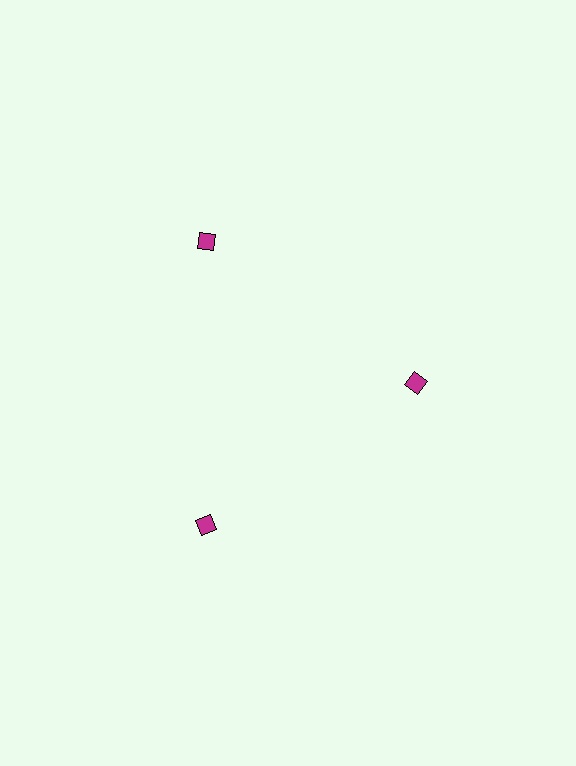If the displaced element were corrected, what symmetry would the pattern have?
It would have 3-fold rotational symmetry — the pattern would map onto itself every 120 degrees.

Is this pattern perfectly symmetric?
No. The 3 magenta diamonds are arranged in a ring, but one element near the 3 o'clock position is pulled inward toward the center, breaking the 3-fold rotational symmetry.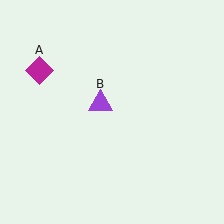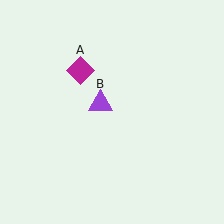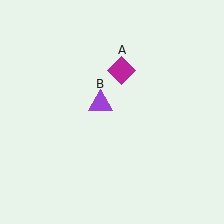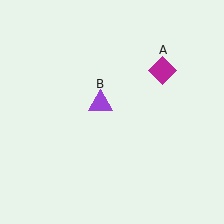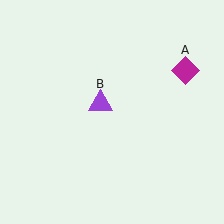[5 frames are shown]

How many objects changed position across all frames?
1 object changed position: magenta diamond (object A).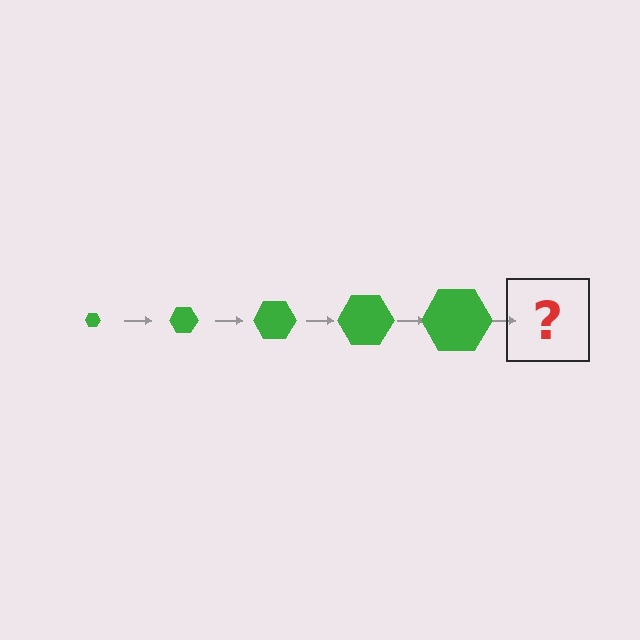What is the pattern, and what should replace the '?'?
The pattern is that the hexagon gets progressively larger each step. The '?' should be a green hexagon, larger than the previous one.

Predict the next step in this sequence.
The next step is a green hexagon, larger than the previous one.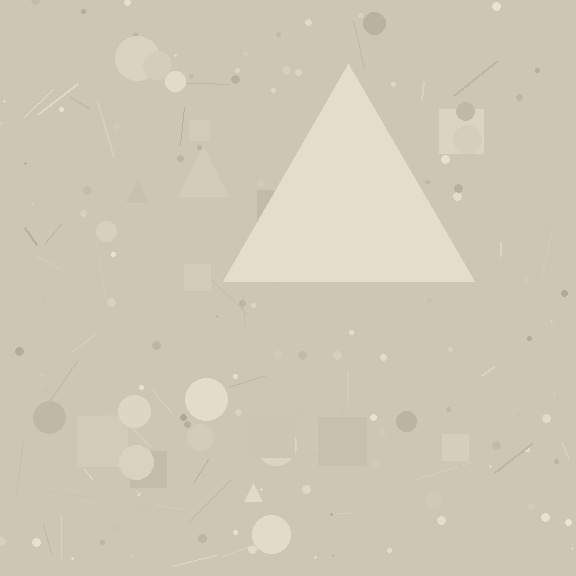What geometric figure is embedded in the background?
A triangle is embedded in the background.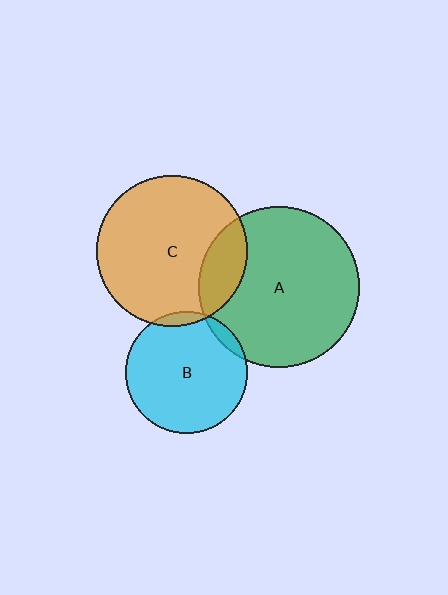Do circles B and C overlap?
Yes.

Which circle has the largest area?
Circle A (green).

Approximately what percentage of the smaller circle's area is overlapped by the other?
Approximately 5%.